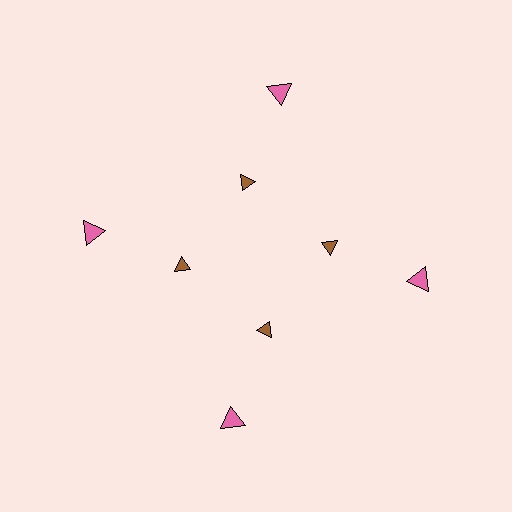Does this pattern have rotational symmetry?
Yes, this pattern has 4-fold rotational symmetry. It looks the same after rotating 90 degrees around the center.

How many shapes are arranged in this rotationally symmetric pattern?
There are 8 shapes, arranged in 4 groups of 2.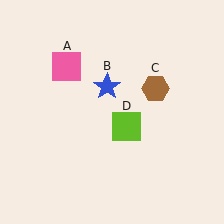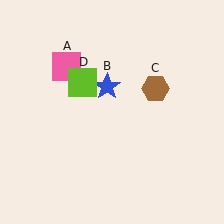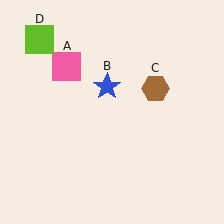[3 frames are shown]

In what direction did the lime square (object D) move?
The lime square (object D) moved up and to the left.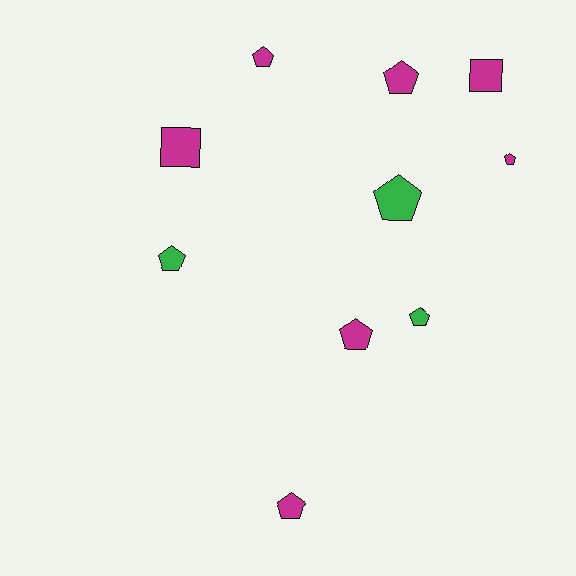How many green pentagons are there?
There are 3 green pentagons.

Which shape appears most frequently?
Pentagon, with 8 objects.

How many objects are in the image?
There are 10 objects.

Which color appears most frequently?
Magenta, with 7 objects.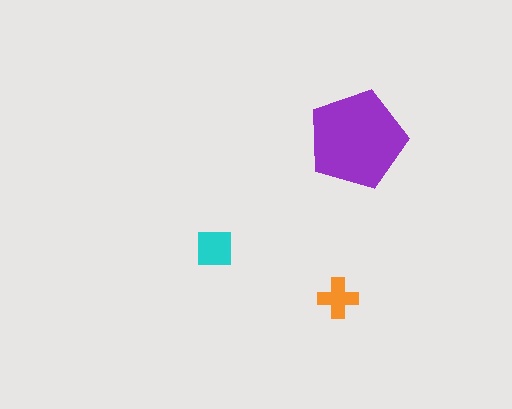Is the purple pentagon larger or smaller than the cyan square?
Larger.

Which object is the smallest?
The orange cross.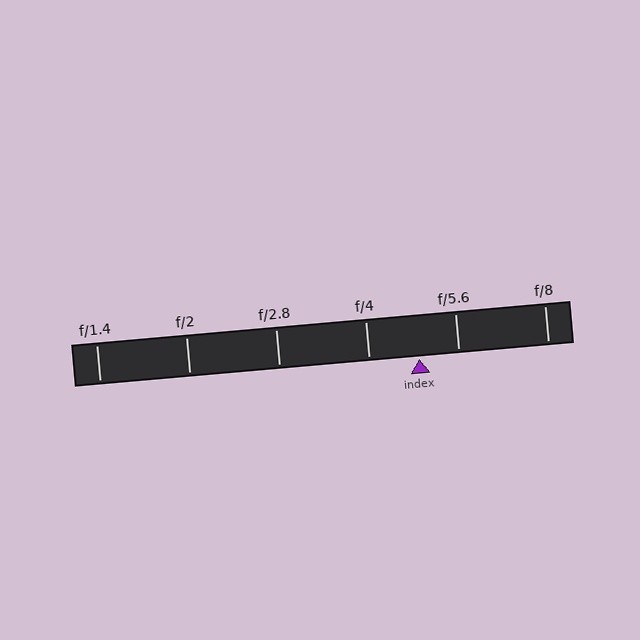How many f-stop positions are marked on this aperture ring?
There are 6 f-stop positions marked.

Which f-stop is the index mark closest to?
The index mark is closest to f/5.6.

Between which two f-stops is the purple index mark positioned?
The index mark is between f/4 and f/5.6.